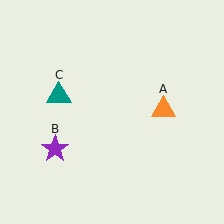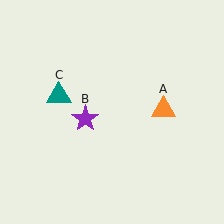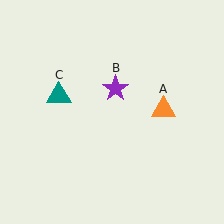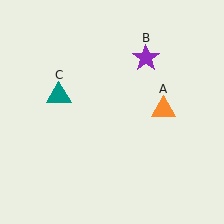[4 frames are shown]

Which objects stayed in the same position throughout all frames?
Orange triangle (object A) and teal triangle (object C) remained stationary.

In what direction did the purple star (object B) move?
The purple star (object B) moved up and to the right.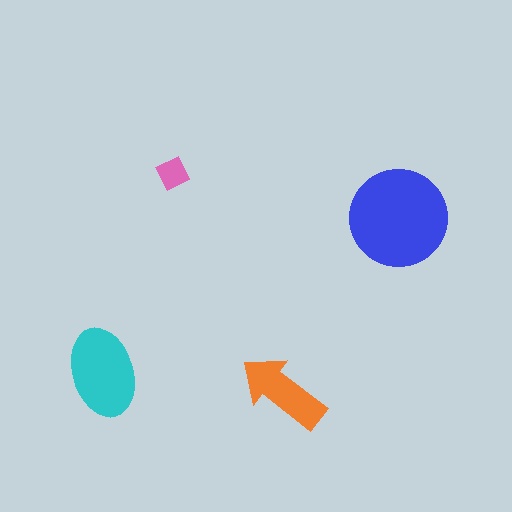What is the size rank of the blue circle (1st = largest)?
1st.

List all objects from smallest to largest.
The pink diamond, the orange arrow, the cyan ellipse, the blue circle.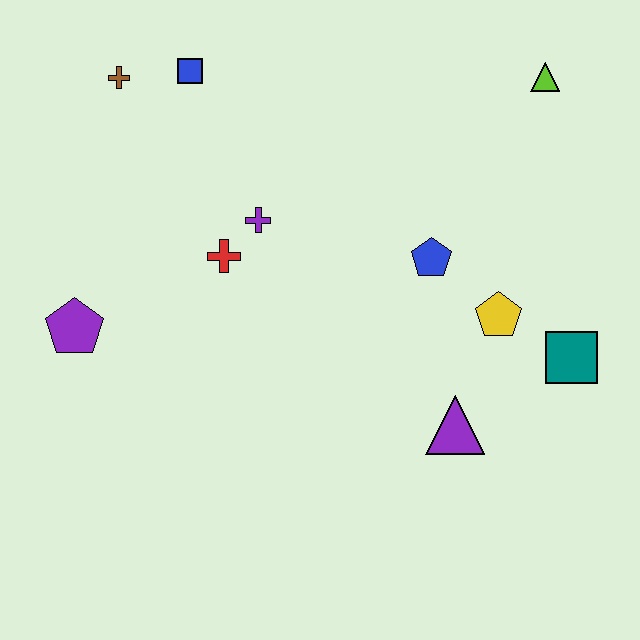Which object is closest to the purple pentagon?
The red cross is closest to the purple pentagon.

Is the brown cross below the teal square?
No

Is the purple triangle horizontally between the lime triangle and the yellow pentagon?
No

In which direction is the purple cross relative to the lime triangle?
The purple cross is to the left of the lime triangle.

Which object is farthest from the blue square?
The teal square is farthest from the blue square.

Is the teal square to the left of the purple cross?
No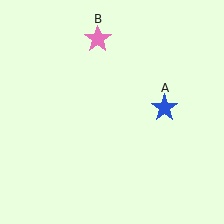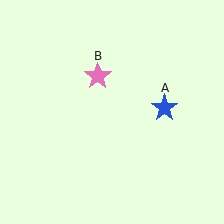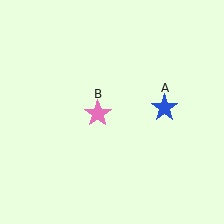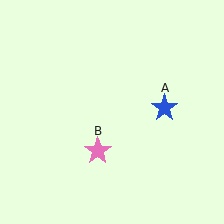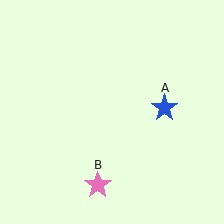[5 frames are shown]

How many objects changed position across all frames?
1 object changed position: pink star (object B).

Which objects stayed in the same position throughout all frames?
Blue star (object A) remained stationary.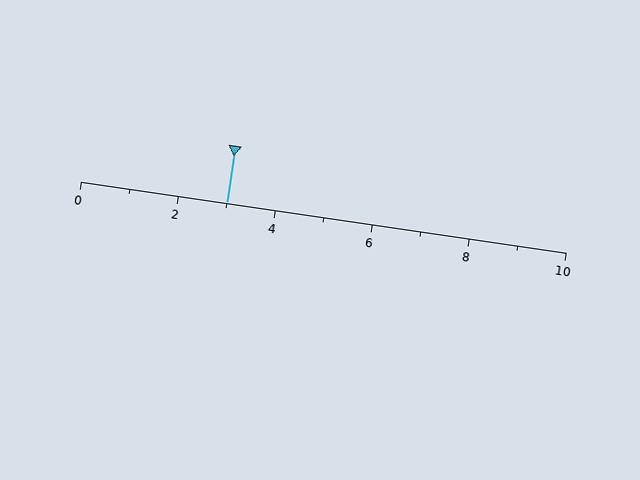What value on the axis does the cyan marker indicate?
The marker indicates approximately 3.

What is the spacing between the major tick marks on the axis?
The major ticks are spaced 2 apart.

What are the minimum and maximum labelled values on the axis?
The axis runs from 0 to 10.